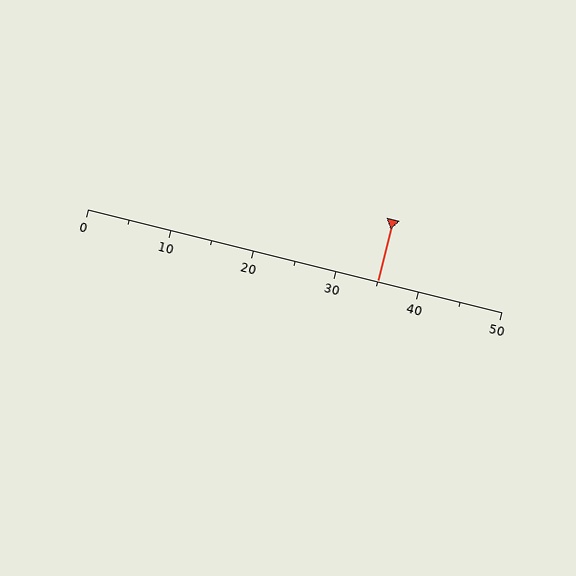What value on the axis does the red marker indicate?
The marker indicates approximately 35.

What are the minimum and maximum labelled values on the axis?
The axis runs from 0 to 50.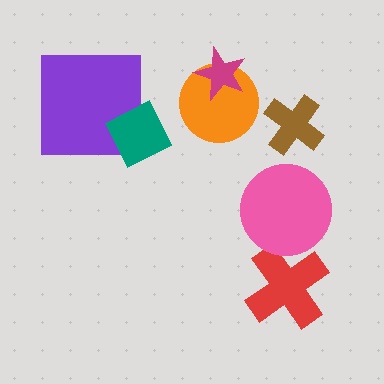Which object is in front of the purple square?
The teal diamond is in front of the purple square.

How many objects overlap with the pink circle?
1 object overlaps with the pink circle.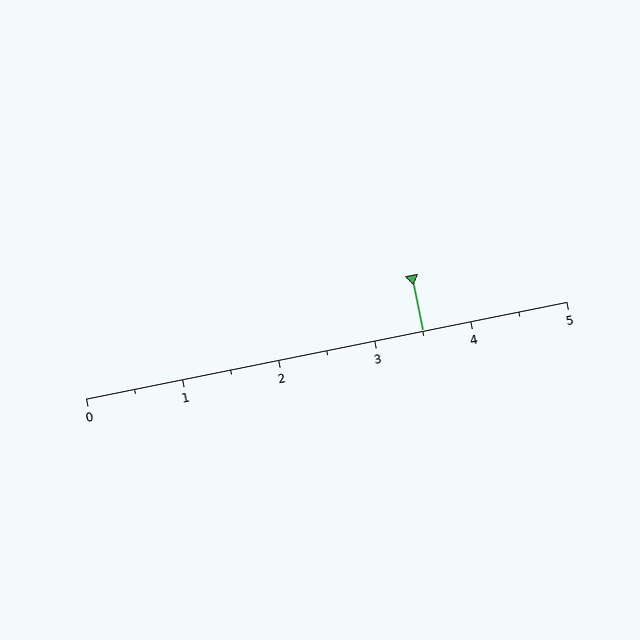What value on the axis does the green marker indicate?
The marker indicates approximately 3.5.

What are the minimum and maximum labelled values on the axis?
The axis runs from 0 to 5.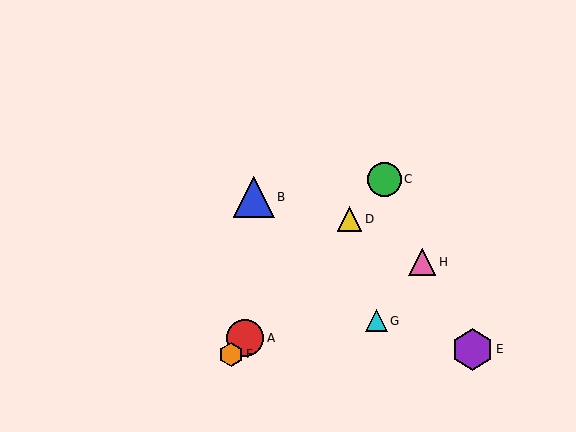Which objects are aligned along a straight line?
Objects A, C, D, F are aligned along a straight line.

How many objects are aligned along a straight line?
4 objects (A, C, D, F) are aligned along a straight line.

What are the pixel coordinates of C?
Object C is at (384, 179).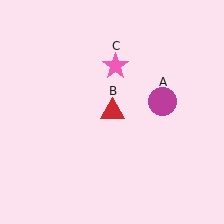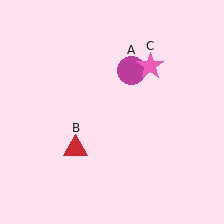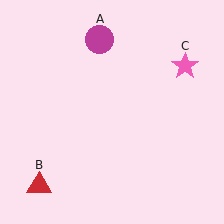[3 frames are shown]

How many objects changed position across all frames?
3 objects changed position: magenta circle (object A), red triangle (object B), pink star (object C).